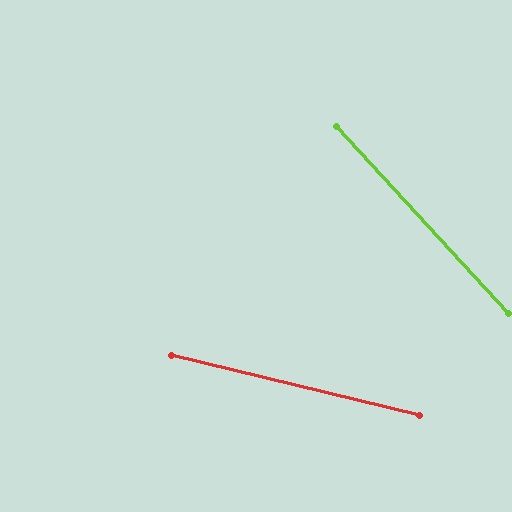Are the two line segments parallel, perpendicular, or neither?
Neither parallel nor perpendicular — they differ by about 34°.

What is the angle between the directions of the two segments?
Approximately 34 degrees.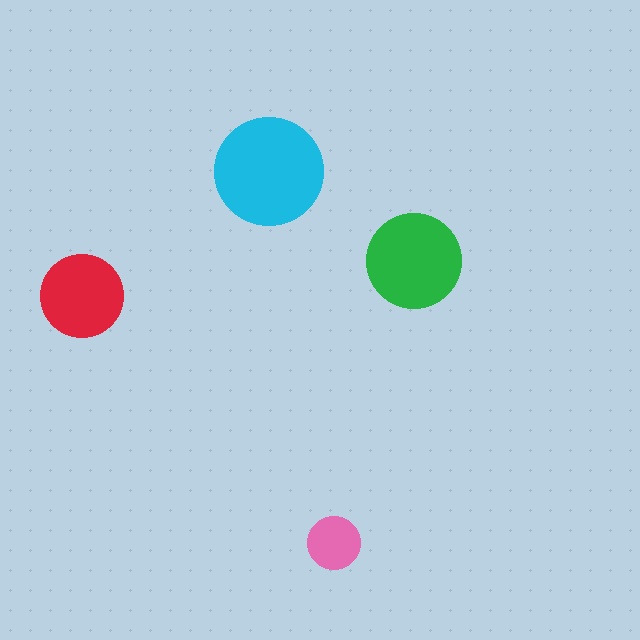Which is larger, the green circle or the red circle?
The green one.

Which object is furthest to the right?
The green circle is rightmost.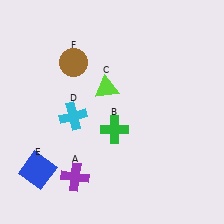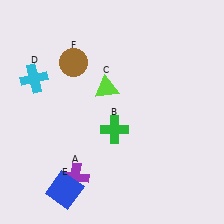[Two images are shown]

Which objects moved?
The objects that moved are: the cyan cross (D), the blue square (E).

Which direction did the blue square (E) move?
The blue square (E) moved right.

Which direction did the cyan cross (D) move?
The cyan cross (D) moved left.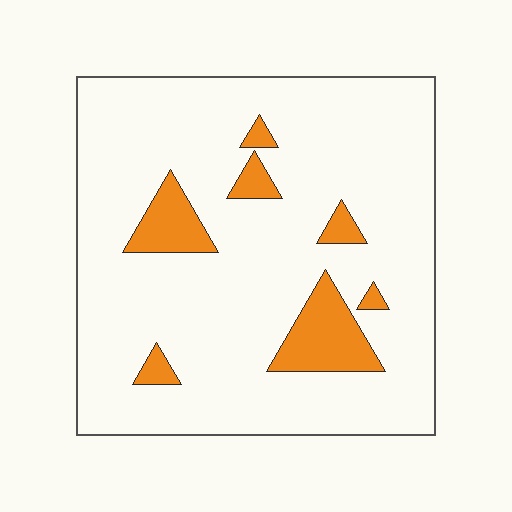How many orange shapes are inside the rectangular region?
7.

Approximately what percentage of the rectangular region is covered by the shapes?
Approximately 10%.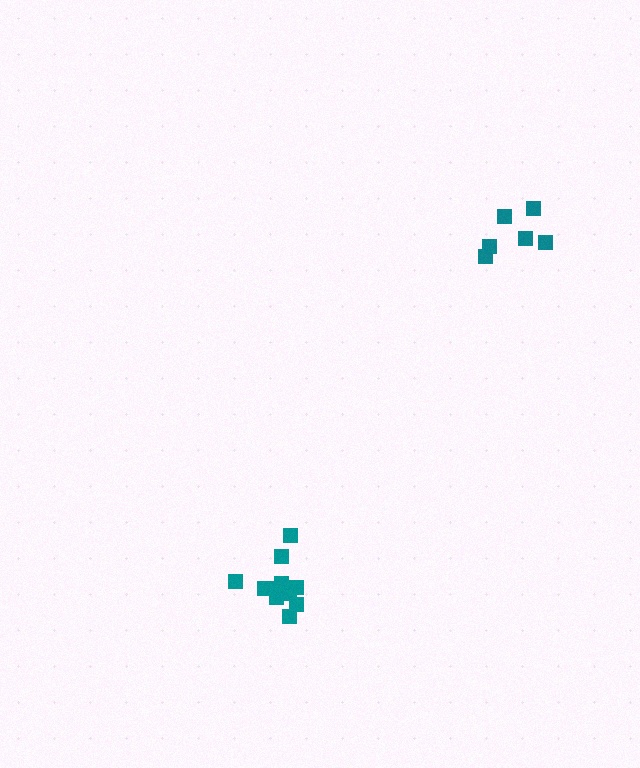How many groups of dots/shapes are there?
There are 2 groups.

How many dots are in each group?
Group 1: 6 dots, Group 2: 11 dots (17 total).